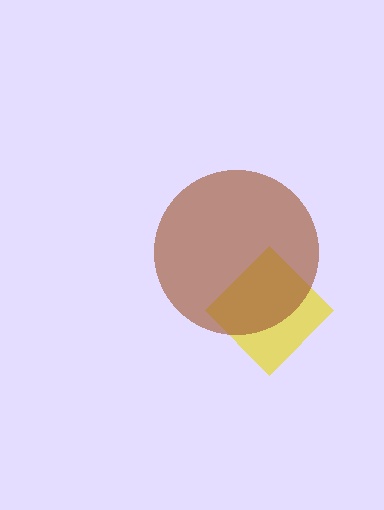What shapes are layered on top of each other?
The layered shapes are: a yellow diamond, a brown circle.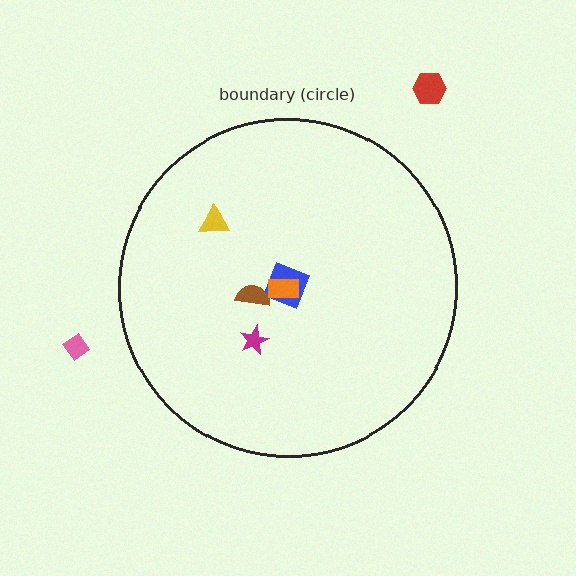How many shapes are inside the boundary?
5 inside, 2 outside.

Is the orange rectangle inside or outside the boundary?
Inside.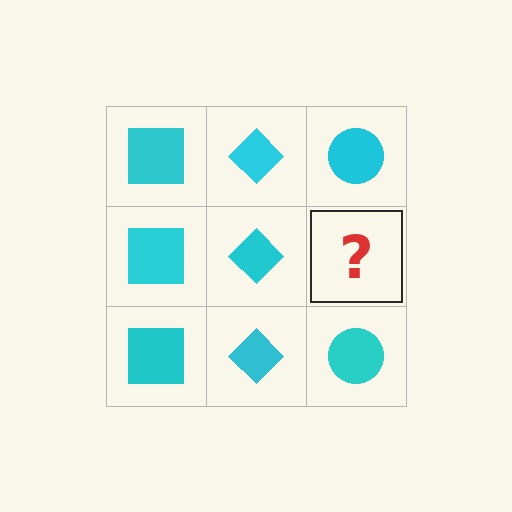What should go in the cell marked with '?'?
The missing cell should contain a cyan circle.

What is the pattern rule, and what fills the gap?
The rule is that each column has a consistent shape. The gap should be filled with a cyan circle.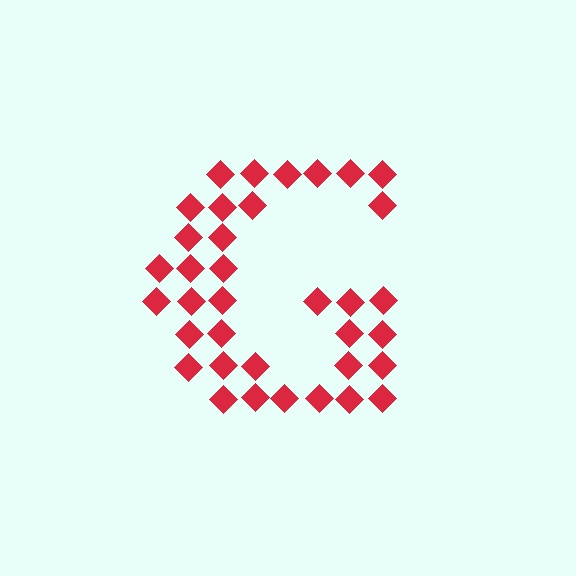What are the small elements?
The small elements are diamonds.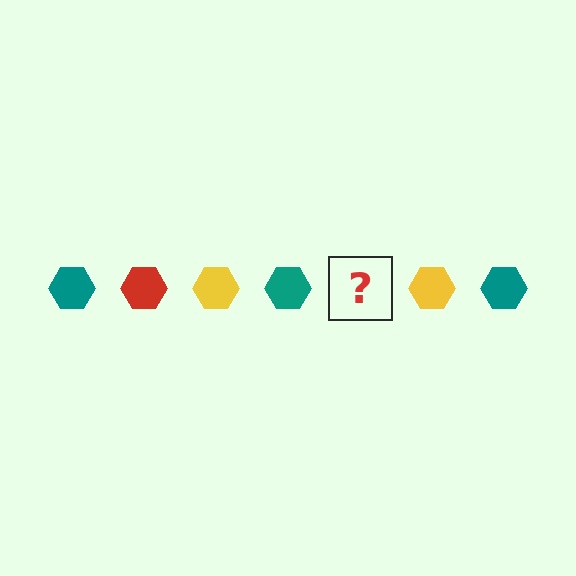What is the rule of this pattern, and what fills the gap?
The rule is that the pattern cycles through teal, red, yellow hexagons. The gap should be filled with a red hexagon.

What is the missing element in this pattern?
The missing element is a red hexagon.